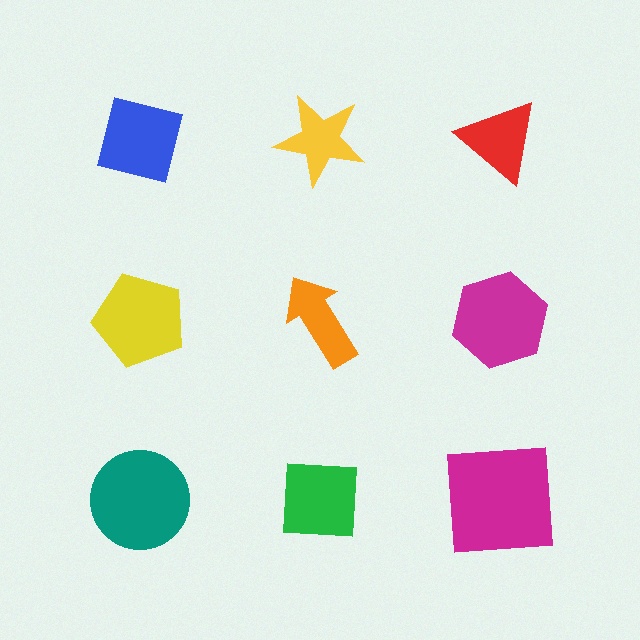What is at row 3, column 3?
A magenta square.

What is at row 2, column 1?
A yellow pentagon.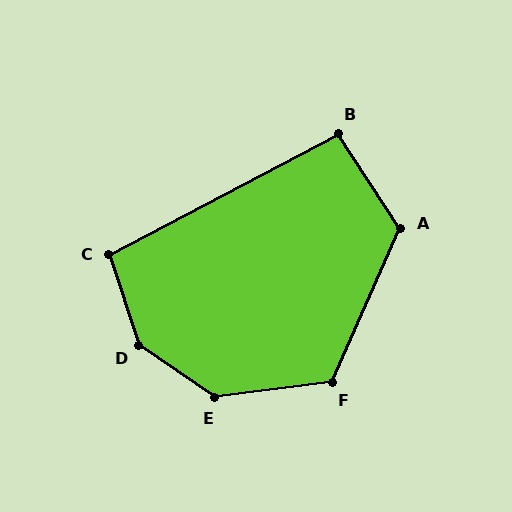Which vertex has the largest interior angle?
D, at approximately 143 degrees.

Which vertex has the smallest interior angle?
B, at approximately 96 degrees.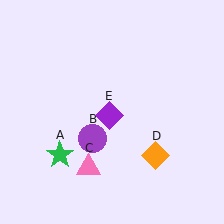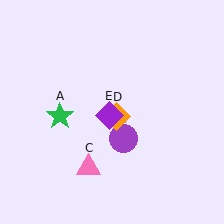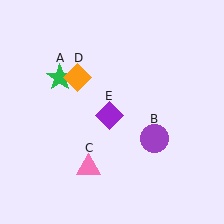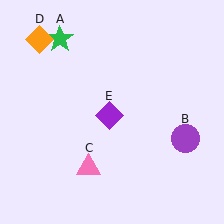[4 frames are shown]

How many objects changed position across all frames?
3 objects changed position: green star (object A), purple circle (object B), orange diamond (object D).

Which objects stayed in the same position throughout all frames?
Pink triangle (object C) and purple diamond (object E) remained stationary.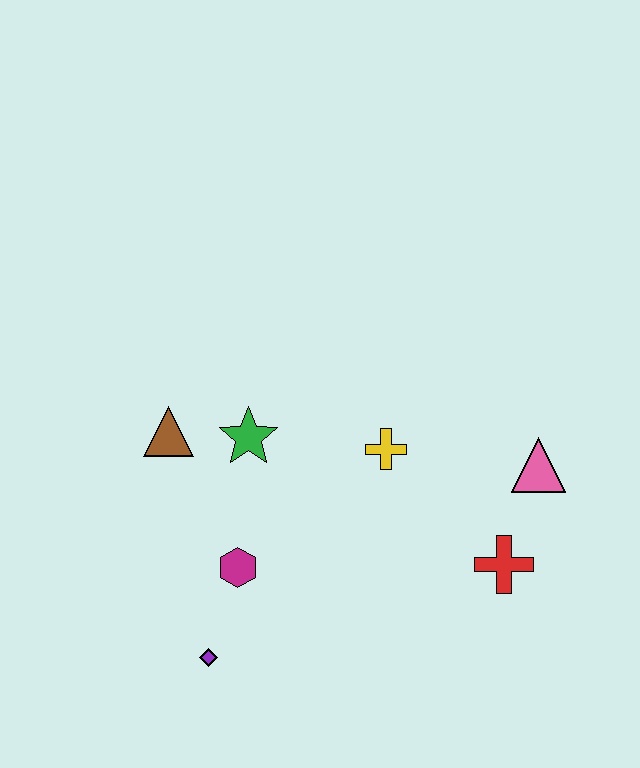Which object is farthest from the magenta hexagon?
The pink triangle is farthest from the magenta hexagon.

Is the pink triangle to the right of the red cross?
Yes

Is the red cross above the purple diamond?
Yes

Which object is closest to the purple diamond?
The magenta hexagon is closest to the purple diamond.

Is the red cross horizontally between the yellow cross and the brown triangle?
No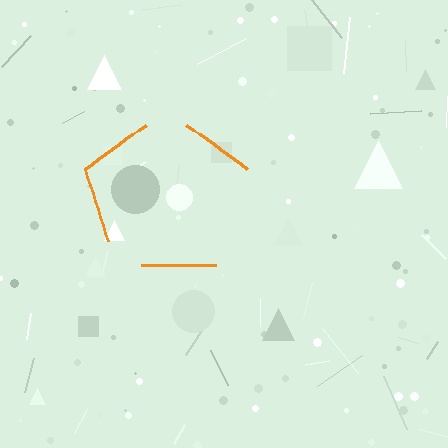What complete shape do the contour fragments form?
The contour fragments form a pentagon.